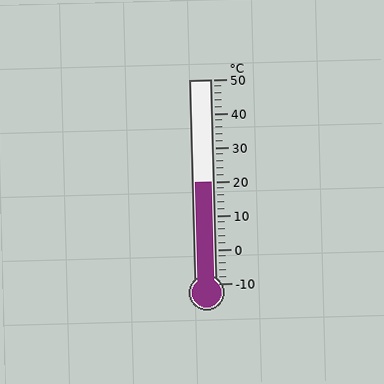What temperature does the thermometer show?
The thermometer shows approximately 20°C.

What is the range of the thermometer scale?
The thermometer scale ranges from -10°C to 50°C.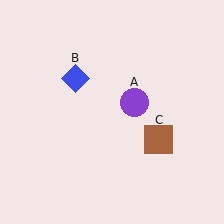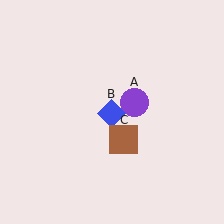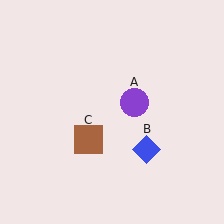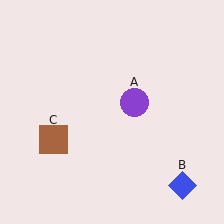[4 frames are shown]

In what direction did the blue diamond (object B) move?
The blue diamond (object B) moved down and to the right.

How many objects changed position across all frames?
2 objects changed position: blue diamond (object B), brown square (object C).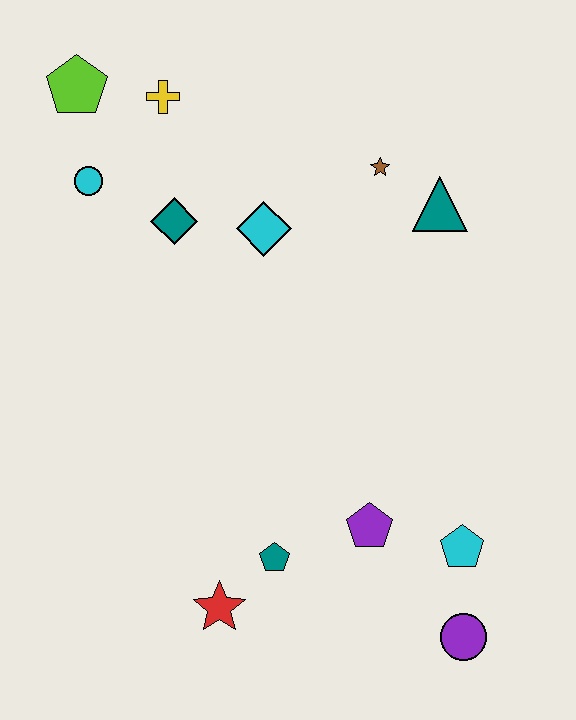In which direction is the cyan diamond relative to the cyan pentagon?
The cyan diamond is above the cyan pentagon.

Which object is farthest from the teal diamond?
The purple circle is farthest from the teal diamond.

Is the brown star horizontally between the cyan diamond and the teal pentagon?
No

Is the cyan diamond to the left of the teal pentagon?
Yes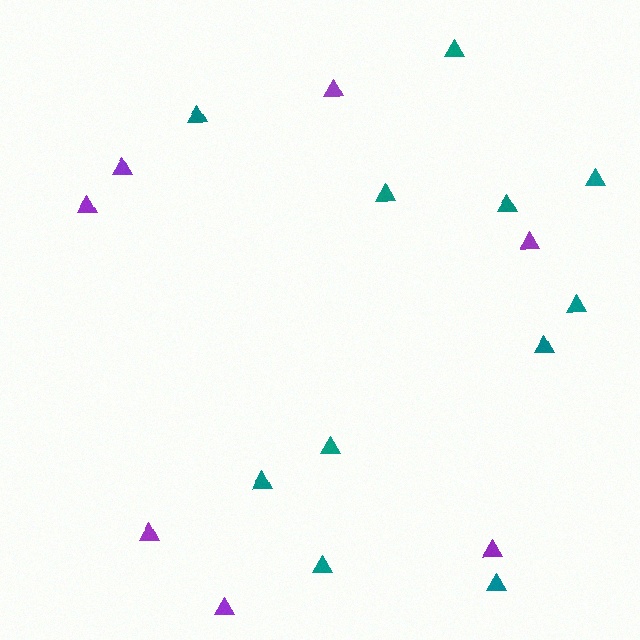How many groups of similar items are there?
There are 2 groups: one group of teal triangles (11) and one group of purple triangles (7).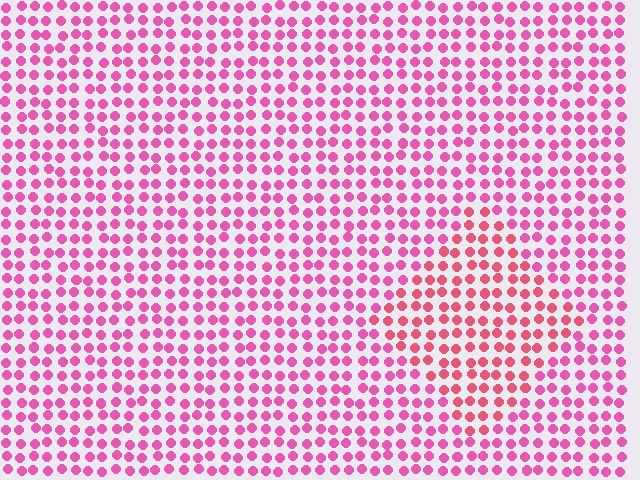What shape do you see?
I see a diamond.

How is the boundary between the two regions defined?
The boundary is defined purely by a slight shift in hue (about 24 degrees). Spacing, size, and orientation are identical on both sides.